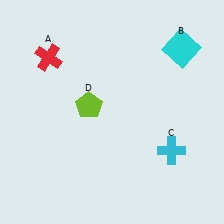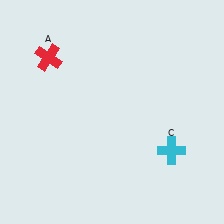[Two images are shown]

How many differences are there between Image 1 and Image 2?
There are 2 differences between the two images.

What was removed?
The lime pentagon (D), the cyan square (B) were removed in Image 2.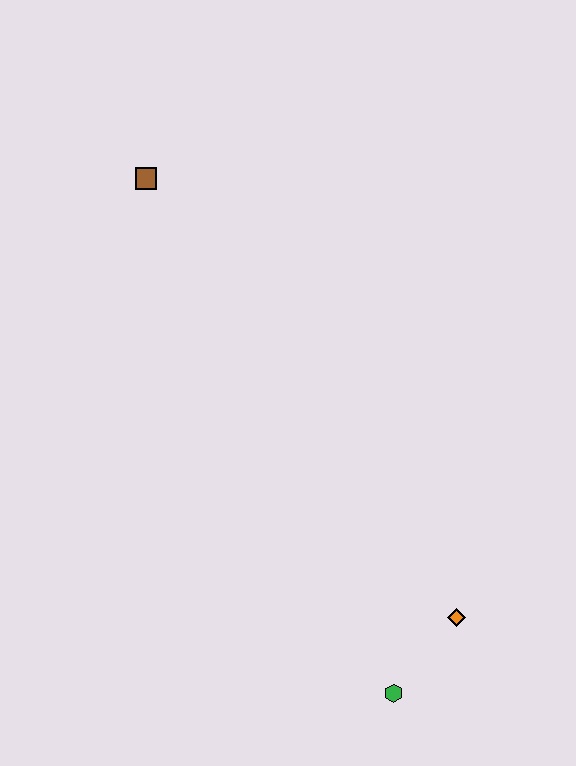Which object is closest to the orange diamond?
The green hexagon is closest to the orange diamond.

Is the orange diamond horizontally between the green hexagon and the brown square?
No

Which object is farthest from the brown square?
The green hexagon is farthest from the brown square.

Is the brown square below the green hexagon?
No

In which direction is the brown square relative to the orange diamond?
The brown square is above the orange diamond.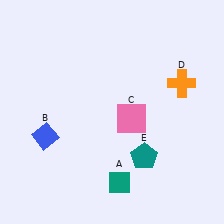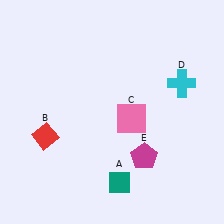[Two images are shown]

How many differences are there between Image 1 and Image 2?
There are 3 differences between the two images.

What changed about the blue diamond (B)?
In Image 1, B is blue. In Image 2, it changed to red.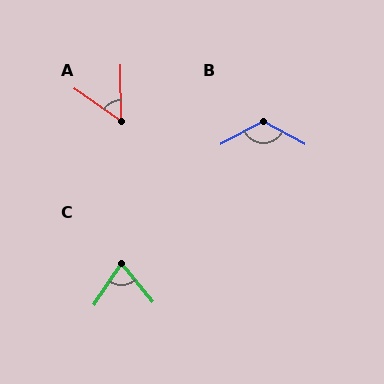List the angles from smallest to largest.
A (54°), C (73°), B (123°).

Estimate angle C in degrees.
Approximately 73 degrees.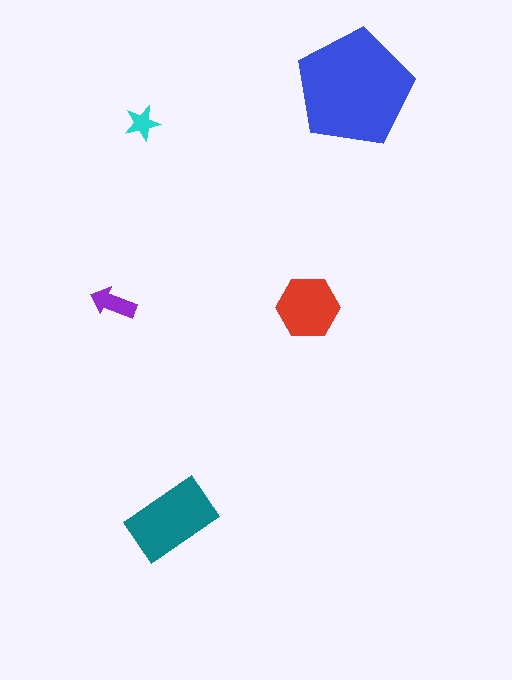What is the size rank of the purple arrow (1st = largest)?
4th.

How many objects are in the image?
There are 5 objects in the image.